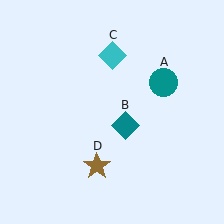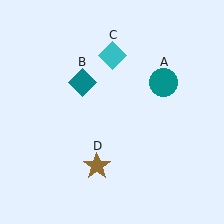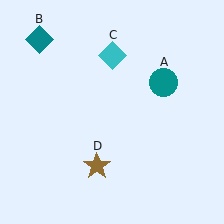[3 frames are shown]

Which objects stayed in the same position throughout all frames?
Teal circle (object A) and cyan diamond (object C) and brown star (object D) remained stationary.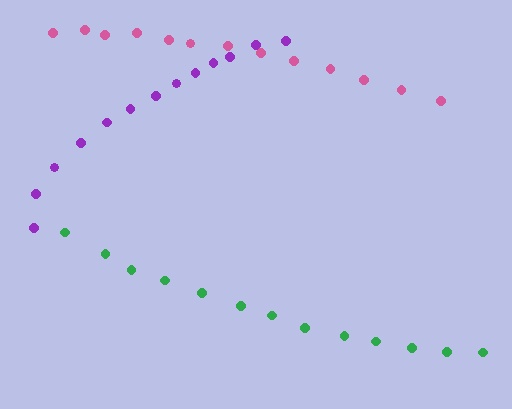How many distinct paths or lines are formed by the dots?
There are 3 distinct paths.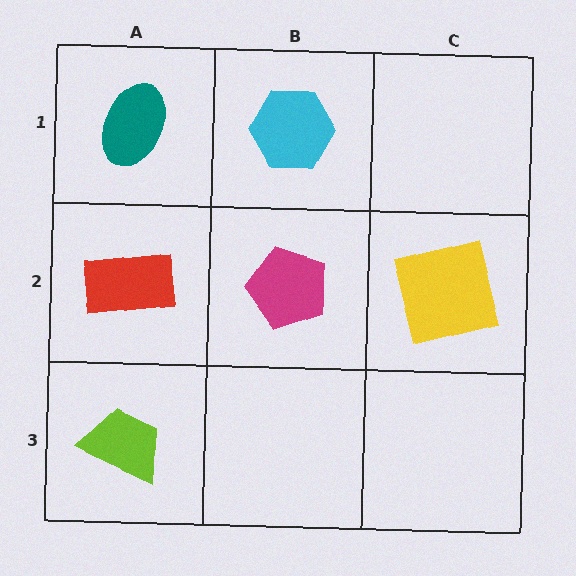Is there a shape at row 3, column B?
No, that cell is empty.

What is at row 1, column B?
A cyan hexagon.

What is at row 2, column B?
A magenta pentagon.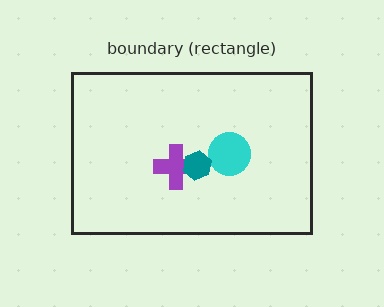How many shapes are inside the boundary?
3 inside, 0 outside.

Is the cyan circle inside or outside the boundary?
Inside.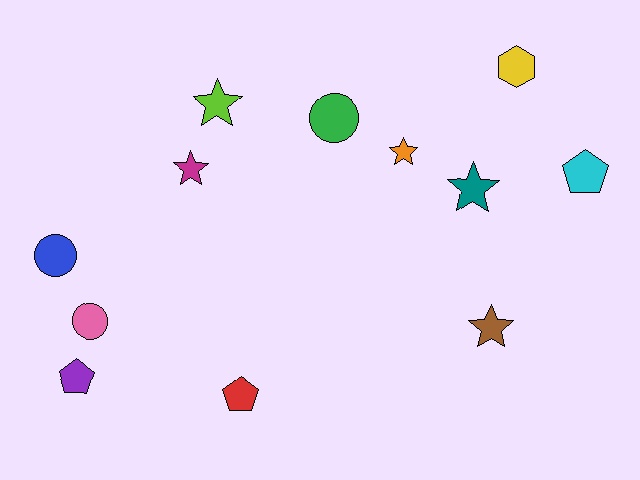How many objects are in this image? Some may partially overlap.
There are 12 objects.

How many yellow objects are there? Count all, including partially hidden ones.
There is 1 yellow object.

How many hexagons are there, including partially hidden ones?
There is 1 hexagon.